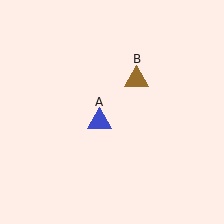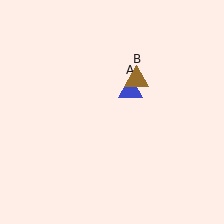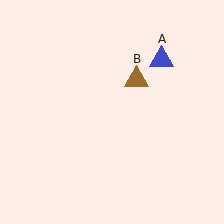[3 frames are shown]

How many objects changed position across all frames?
1 object changed position: blue triangle (object A).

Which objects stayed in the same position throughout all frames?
Brown triangle (object B) remained stationary.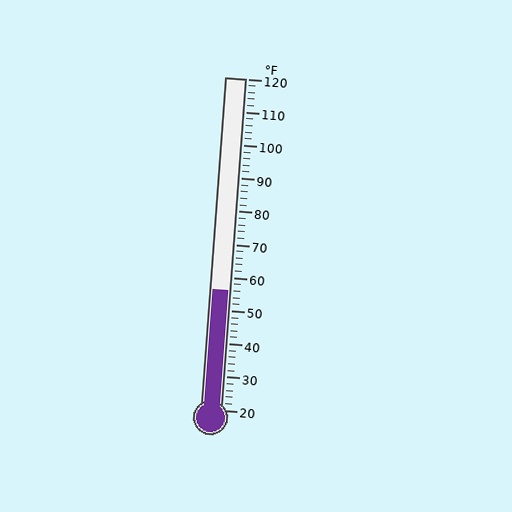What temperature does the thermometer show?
The thermometer shows approximately 56°F.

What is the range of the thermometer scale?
The thermometer scale ranges from 20°F to 120°F.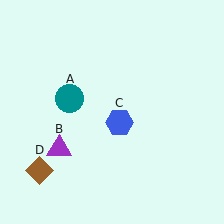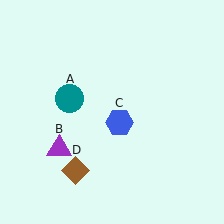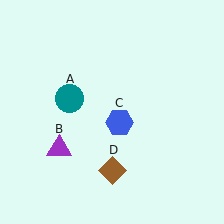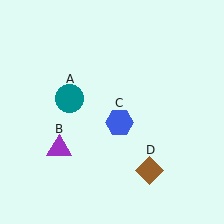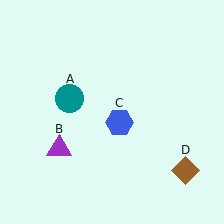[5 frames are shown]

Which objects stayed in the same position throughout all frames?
Teal circle (object A) and purple triangle (object B) and blue hexagon (object C) remained stationary.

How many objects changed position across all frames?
1 object changed position: brown diamond (object D).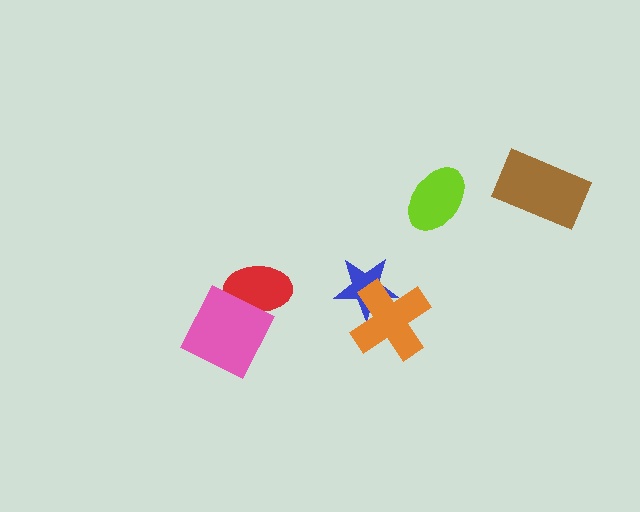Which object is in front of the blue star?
The orange cross is in front of the blue star.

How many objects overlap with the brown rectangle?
0 objects overlap with the brown rectangle.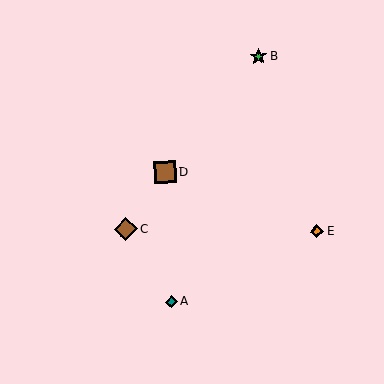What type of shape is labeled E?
Shape E is an orange diamond.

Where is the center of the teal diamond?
The center of the teal diamond is at (171, 302).